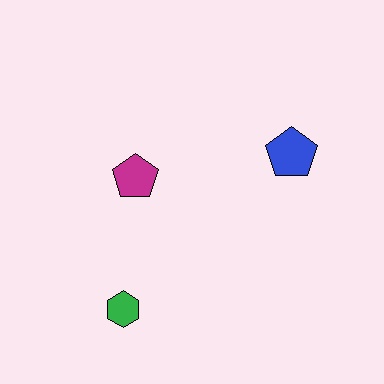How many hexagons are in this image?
There is 1 hexagon.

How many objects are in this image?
There are 3 objects.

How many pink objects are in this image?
There are no pink objects.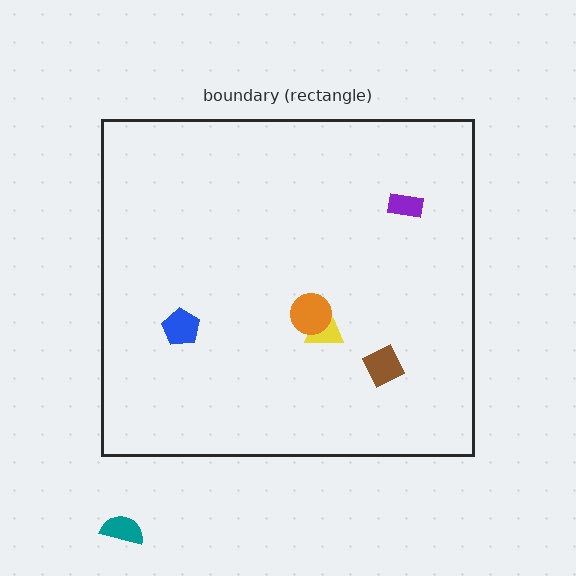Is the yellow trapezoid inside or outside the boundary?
Inside.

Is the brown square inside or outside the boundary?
Inside.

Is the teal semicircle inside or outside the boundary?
Outside.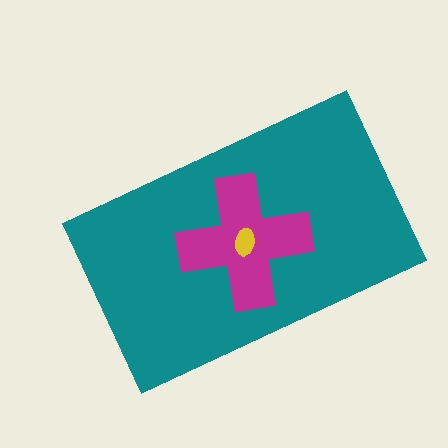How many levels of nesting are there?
3.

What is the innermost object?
The yellow ellipse.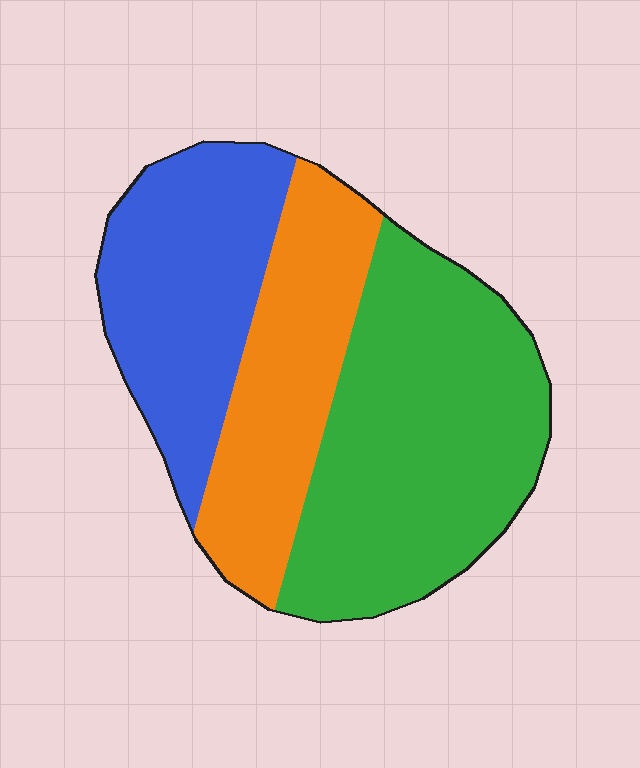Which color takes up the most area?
Green, at roughly 45%.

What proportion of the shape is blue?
Blue takes up between a quarter and a half of the shape.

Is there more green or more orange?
Green.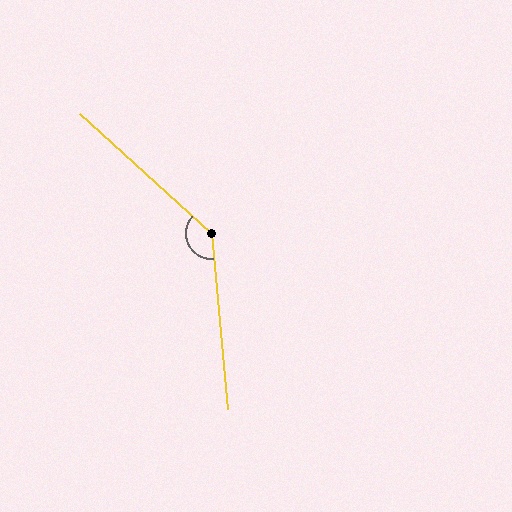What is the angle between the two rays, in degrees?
Approximately 137 degrees.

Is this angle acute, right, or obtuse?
It is obtuse.